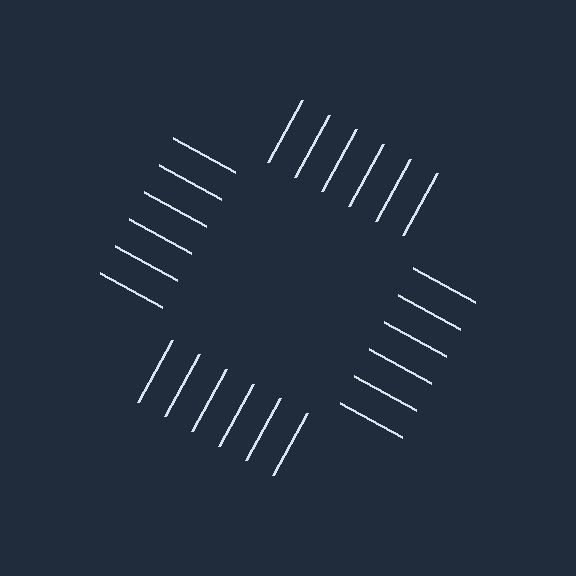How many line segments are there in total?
24 — 6 along each of the 4 edges.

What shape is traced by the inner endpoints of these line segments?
An illusory square — the line segments terminate on its edges but no continuous stroke is drawn.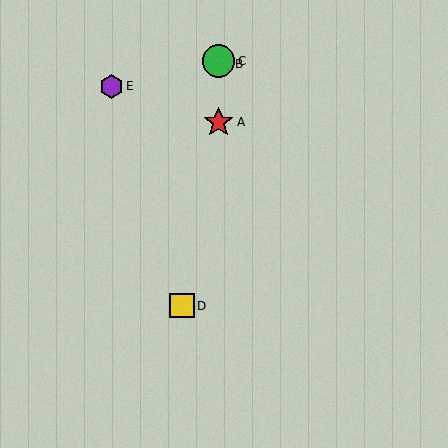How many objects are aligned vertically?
3 objects (A, B, C) are aligned vertically.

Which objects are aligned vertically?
Objects A, B, C are aligned vertically.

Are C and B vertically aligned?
Yes, both are at x≈219.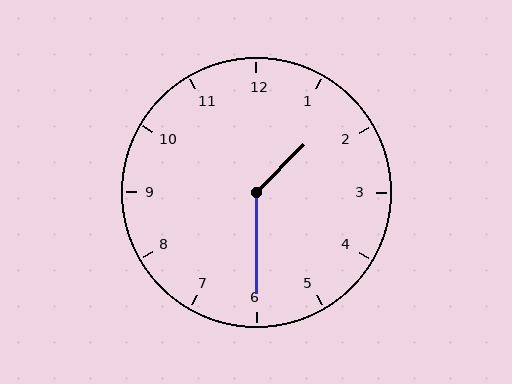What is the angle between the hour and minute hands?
Approximately 135 degrees.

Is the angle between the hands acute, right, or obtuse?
It is obtuse.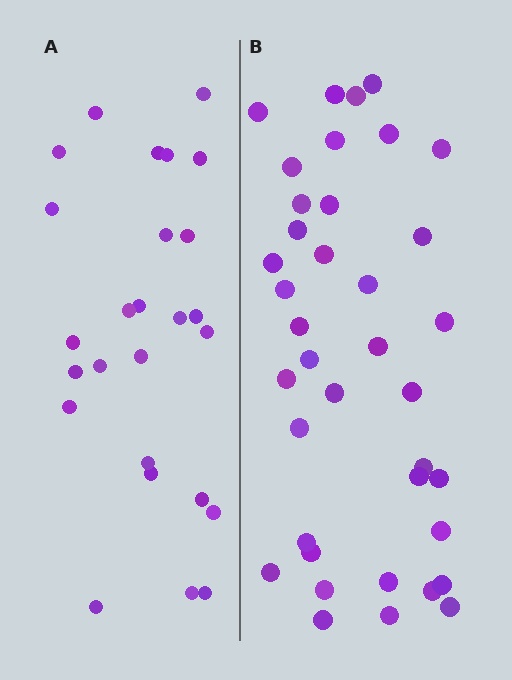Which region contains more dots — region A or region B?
Region B (the right region) has more dots.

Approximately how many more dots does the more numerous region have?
Region B has roughly 12 or so more dots than region A.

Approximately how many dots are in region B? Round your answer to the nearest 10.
About 40 dots. (The exact count is 38, which rounds to 40.)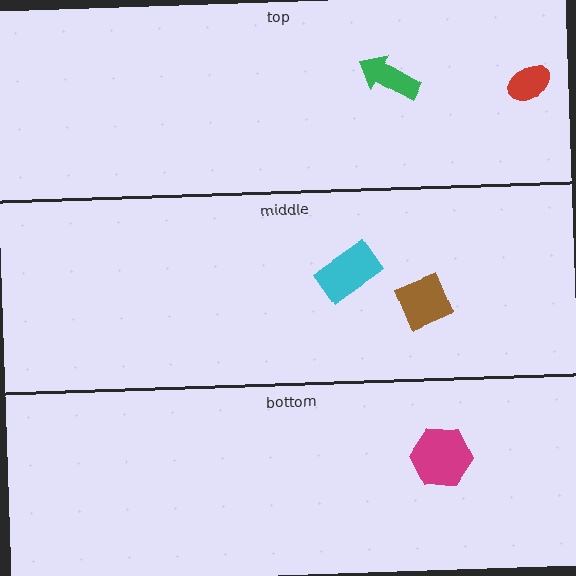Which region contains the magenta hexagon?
The bottom region.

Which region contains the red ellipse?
The top region.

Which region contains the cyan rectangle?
The middle region.